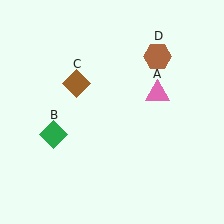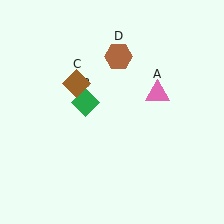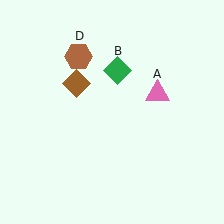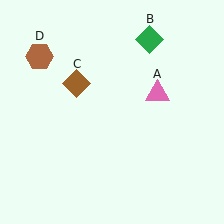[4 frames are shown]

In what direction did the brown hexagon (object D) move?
The brown hexagon (object D) moved left.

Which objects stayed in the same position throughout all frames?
Pink triangle (object A) and brown diamond (object C) remained stationary.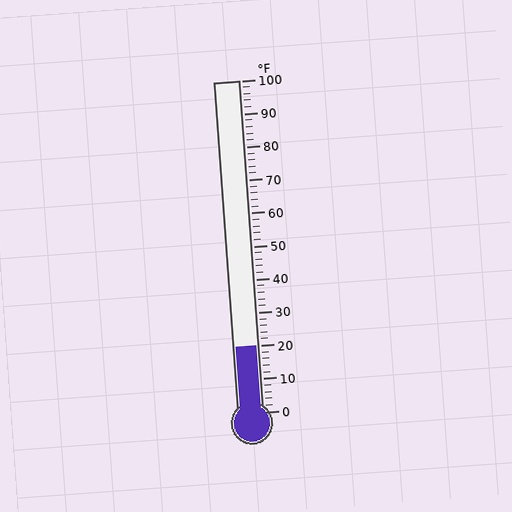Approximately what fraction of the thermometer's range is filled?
The thermometer is filled to approximately 20% of its range.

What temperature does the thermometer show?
The thermometer shows approximately 20°F.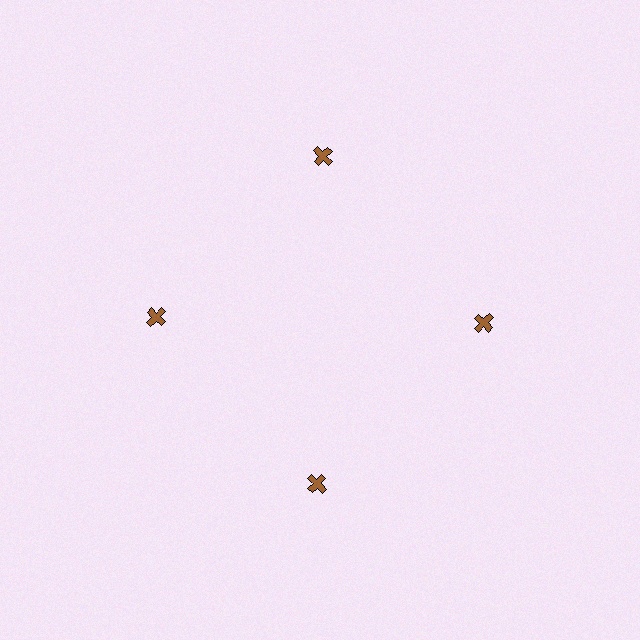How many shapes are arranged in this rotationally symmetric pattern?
There are 4 shapes, arranged in 4 groups of 1.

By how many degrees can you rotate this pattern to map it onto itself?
The pattern maps onto itself every 90 degrees of rotation.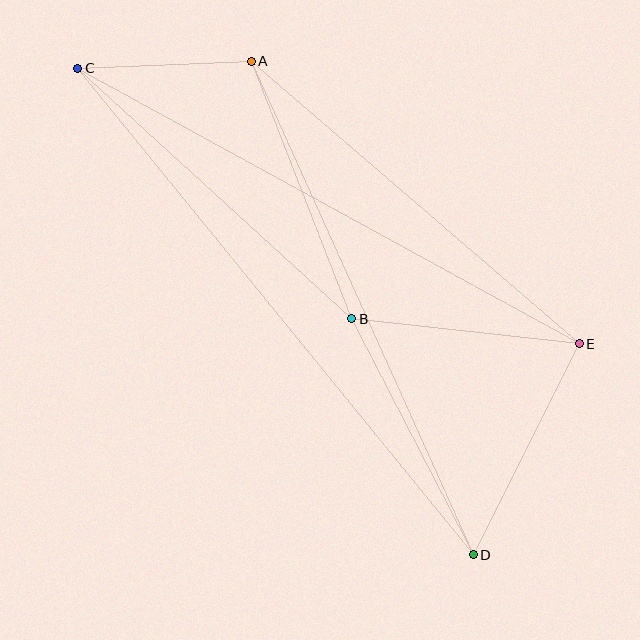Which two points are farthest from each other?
Points C and D are farthest from each other.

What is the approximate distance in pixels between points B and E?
The distance between B and E is approximately 229 pixels.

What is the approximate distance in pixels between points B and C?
The distance between B and C is approximately 371 pixels.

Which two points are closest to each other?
Points A and C are closest to each other.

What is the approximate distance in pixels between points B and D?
The distance between B and D is approximately 265 pixels.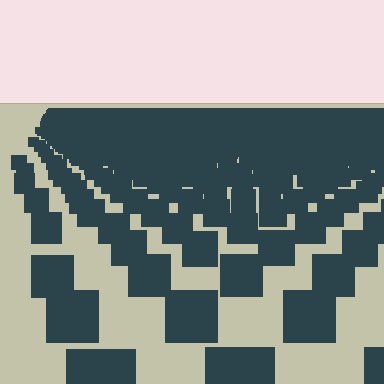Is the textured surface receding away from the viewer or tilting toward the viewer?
The surface is receding away from the viewer. Texture elements get smaller and denser toward the top.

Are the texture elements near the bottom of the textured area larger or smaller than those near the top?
Larger. Near the bottom, elements are closer to the viewer and appear at a bigger on-screen size.